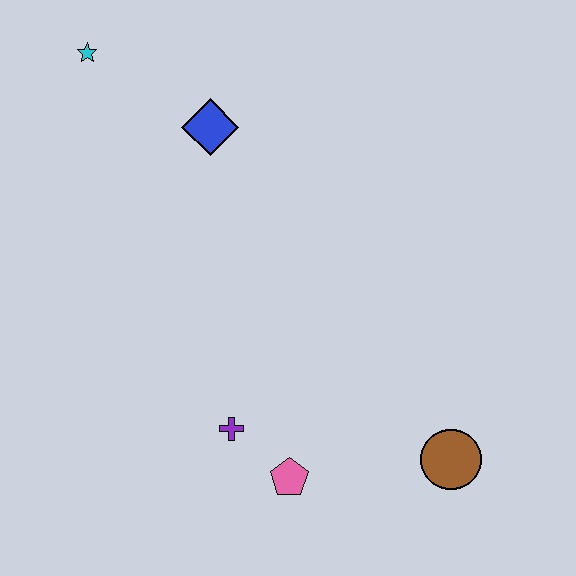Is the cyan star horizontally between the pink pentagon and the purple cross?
No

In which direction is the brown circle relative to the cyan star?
The brown circle is below the cyan star.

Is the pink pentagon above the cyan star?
No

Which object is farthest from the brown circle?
The cyan star is farthest from the brown circle.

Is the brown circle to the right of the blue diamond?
Yes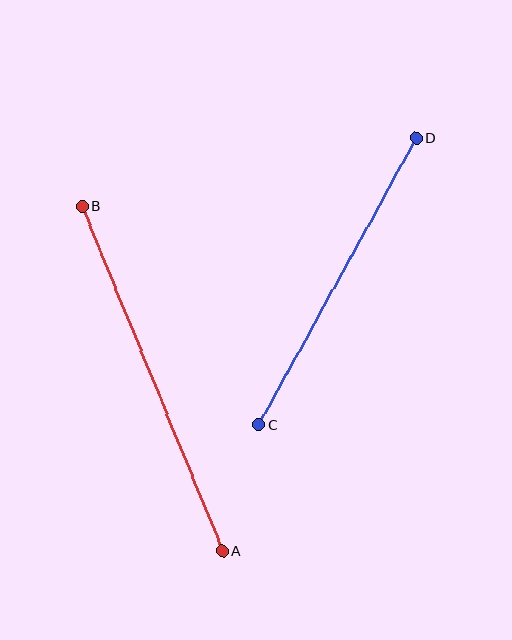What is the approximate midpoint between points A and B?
The midpoint is at approximately (152, 379) pixels.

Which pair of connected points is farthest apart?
Points A and B are farthest apart.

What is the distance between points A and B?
The distance is approximately 372 pixels.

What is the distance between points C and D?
The distance is approximately 327 pixels.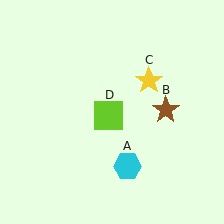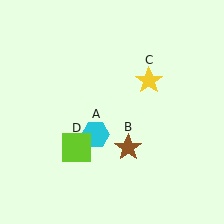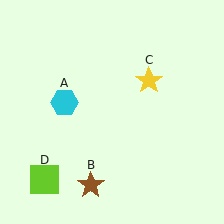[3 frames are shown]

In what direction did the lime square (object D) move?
The lime square (object D) moved down and to the left.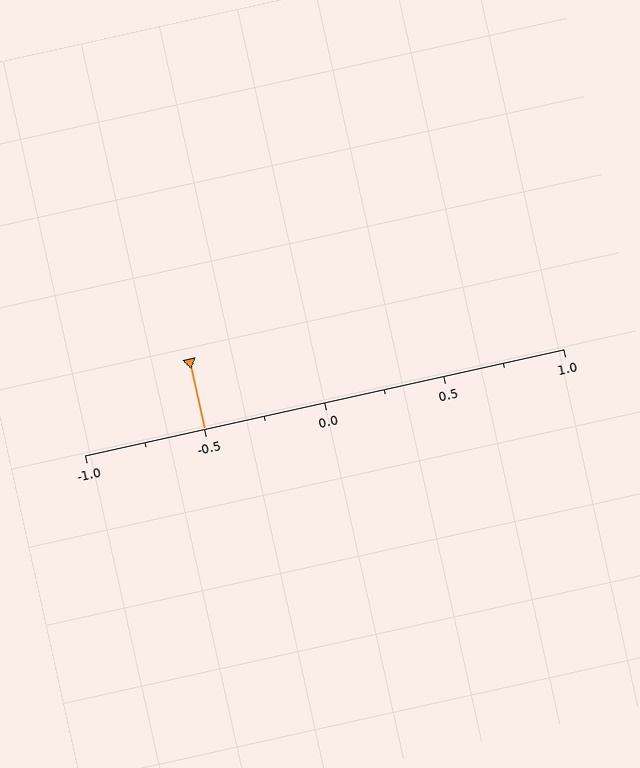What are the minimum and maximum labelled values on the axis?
The axis runs from -1.0 to 1.0.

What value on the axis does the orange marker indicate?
The marker indicates approximately -0.5.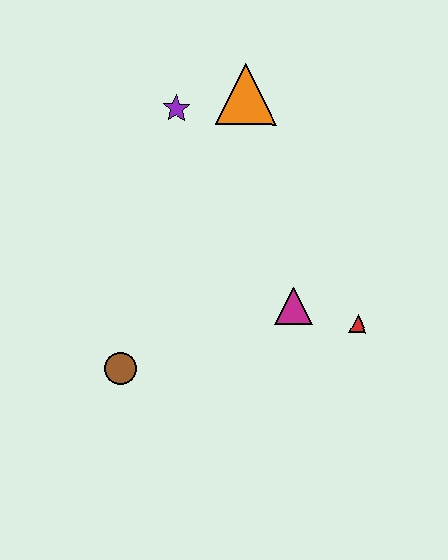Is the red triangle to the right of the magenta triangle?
Yes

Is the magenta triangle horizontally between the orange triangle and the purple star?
No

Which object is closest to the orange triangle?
The purple star is closest to the orange triangle.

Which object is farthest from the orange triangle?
The brown circle is farthest from the orange triangle.